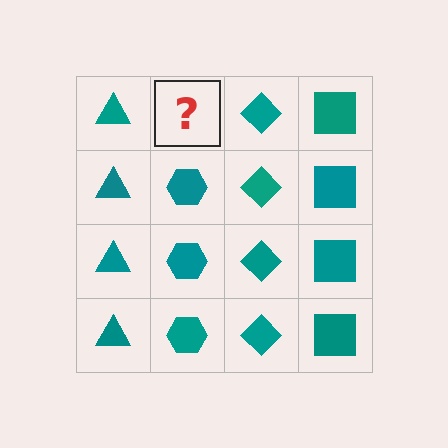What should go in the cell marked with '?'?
The missing cell should contain a teal hexagon.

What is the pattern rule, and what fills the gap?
The rule is that each column has a consistent shape. The gap should be filled with a teal hexagon.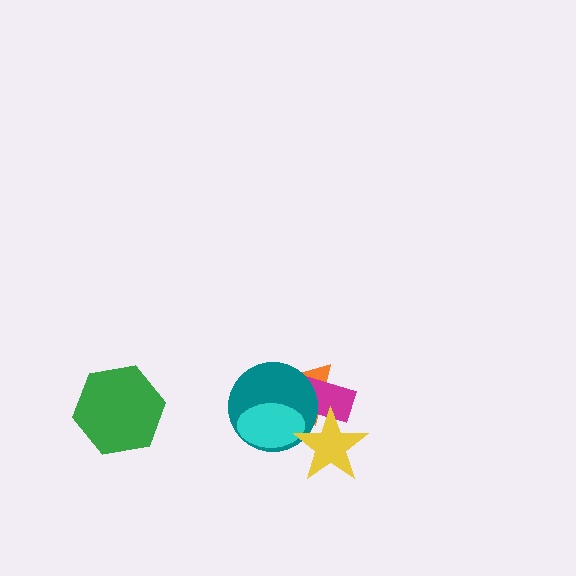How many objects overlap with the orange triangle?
4 objects overlap with the orange triangle.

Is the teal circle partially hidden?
Yes, it is partially covered by another shape.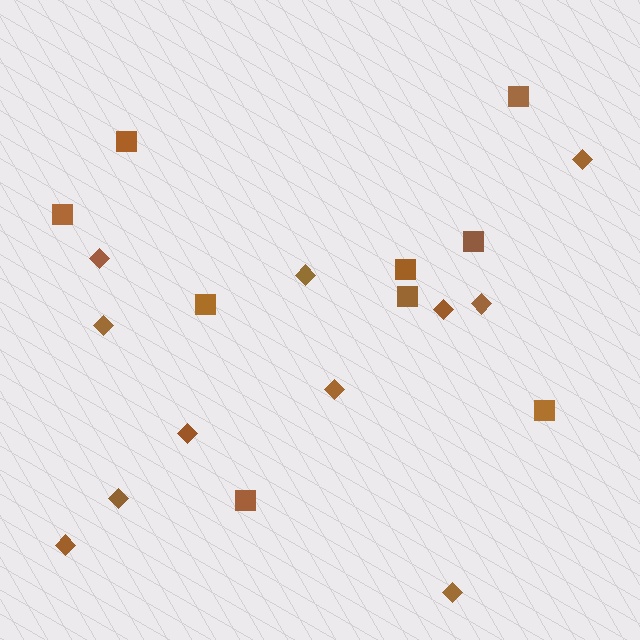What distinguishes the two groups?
There are 2 groups: one group of squares (9) and one group of diamonds (11).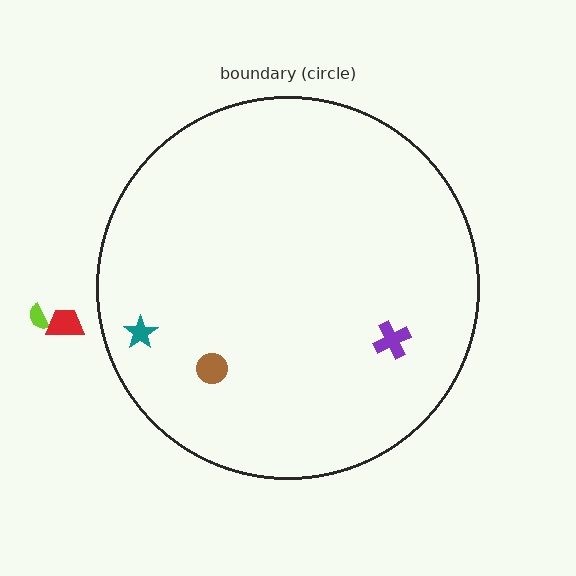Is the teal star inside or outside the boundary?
Inside.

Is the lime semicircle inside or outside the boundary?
Outside.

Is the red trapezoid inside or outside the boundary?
Outside.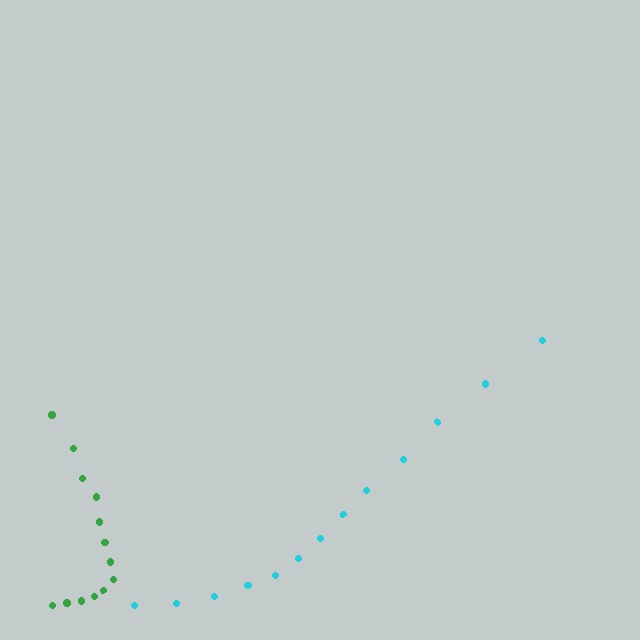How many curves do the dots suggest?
There are 2 distinct paths.